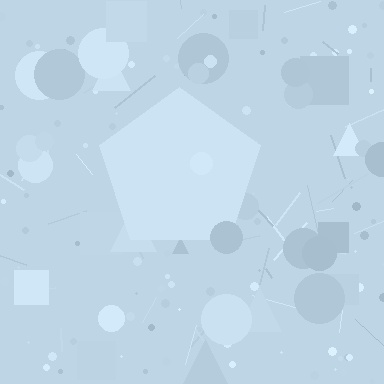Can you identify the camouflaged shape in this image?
The camouflaged shape is a pentagon.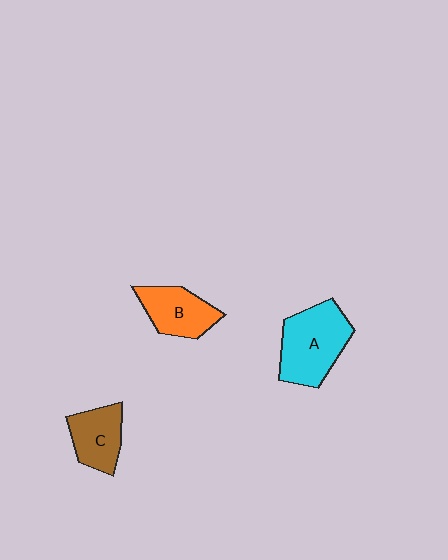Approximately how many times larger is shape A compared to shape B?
Approximately 1.4 times.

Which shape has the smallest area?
Shape C (brown).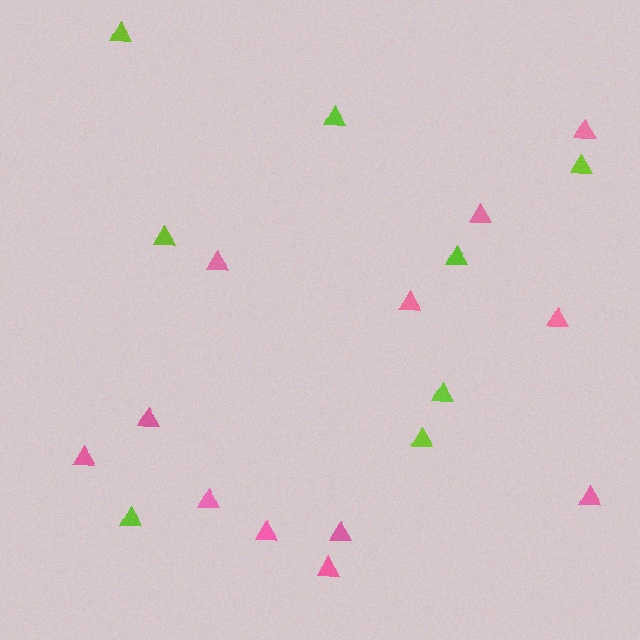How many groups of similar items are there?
There are 2 groups: one group of pink triangles (12) and one group of lime triangles (8).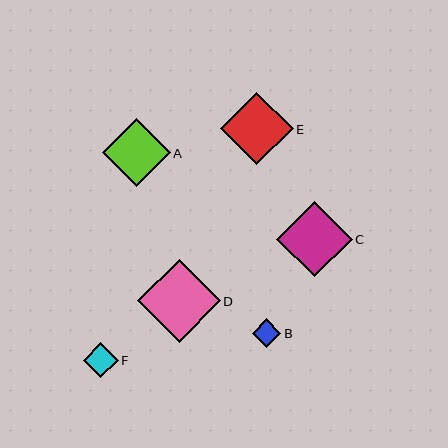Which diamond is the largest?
Diamond D is the largest with a size of approximately 83 pixels.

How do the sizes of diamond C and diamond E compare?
Diamond C and diamond E are approximately the same size.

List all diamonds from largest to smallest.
From largest to smallest: D, C, E, A, F, B.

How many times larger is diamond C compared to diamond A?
Diamond C is approximately 1.1 times the size of diamond A.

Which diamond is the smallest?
Diamond B is the smallest with a size of approximately 29 pixels.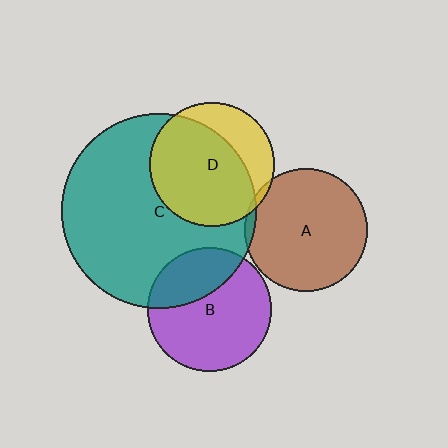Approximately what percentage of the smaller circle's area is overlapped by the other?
Approximately 5%.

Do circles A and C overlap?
Yes.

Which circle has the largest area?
Circle C (teal).